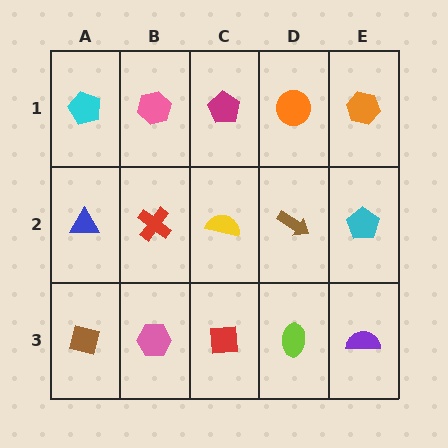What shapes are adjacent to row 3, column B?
A red cross (row 2, column B), a brown square (row 3, column A), a red square (row 3, column C).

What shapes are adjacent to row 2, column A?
A cyan pentagon (row 1, column A), a brown square (row 3, column A), a red cross (row 2, column B).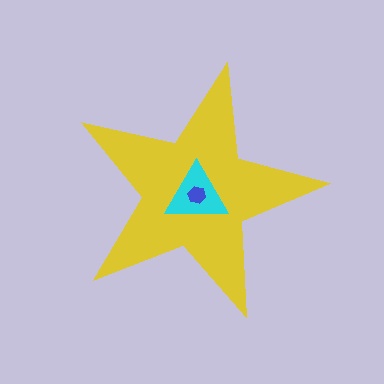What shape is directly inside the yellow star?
The cyan triangle.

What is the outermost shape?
The yellow star.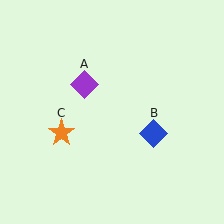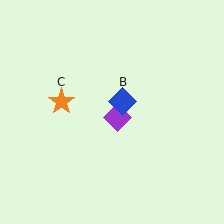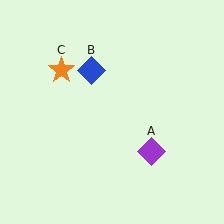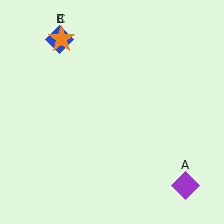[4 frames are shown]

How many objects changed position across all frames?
3 objects changed position: purple diamond (object A), blue diamond (object B), orange star (object C).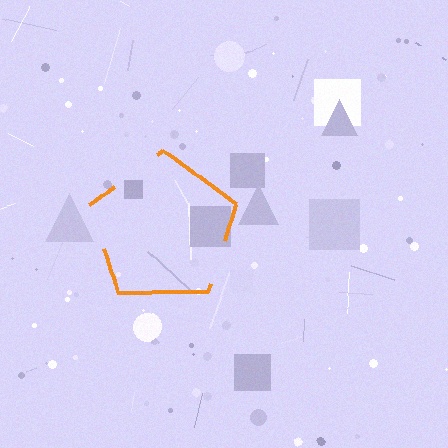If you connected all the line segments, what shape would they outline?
They would outline a pentagon.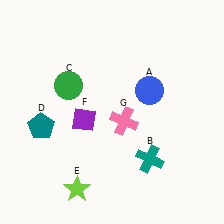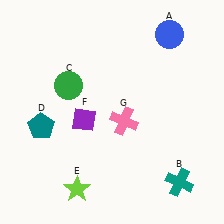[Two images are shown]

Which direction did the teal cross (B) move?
The teal cross (B) moved right.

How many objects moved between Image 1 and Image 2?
2 objects moved between the two images.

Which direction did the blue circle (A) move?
The blue circle (A) moved up.